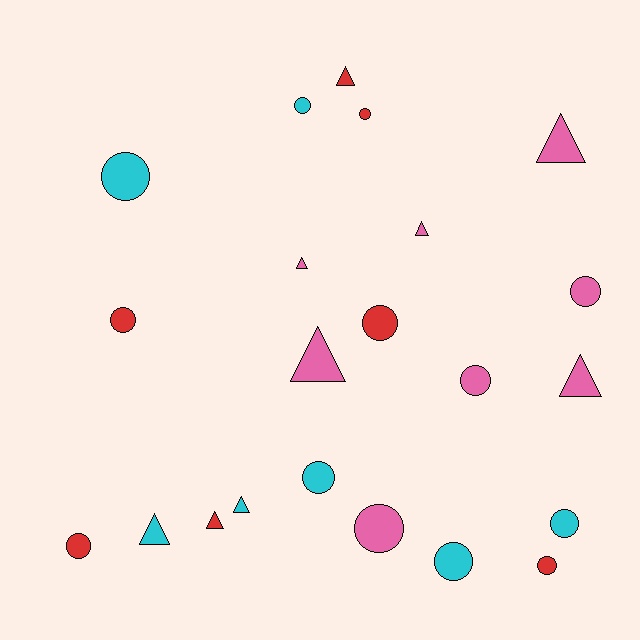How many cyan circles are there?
There are 5 cyan circles.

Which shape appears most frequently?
Circle, with 13 objects.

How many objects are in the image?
There are 22 objects.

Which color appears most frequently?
Pink, with 8 objects.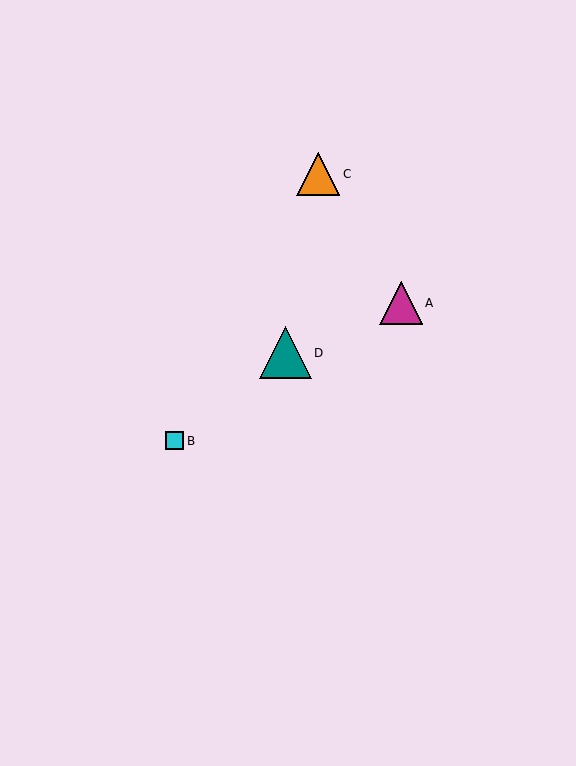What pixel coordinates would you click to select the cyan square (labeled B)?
Click at (175, 441) to select the cyan square B.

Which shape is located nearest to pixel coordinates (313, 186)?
The orange triangle (labeled C) at (318, 174) is nearest to that location.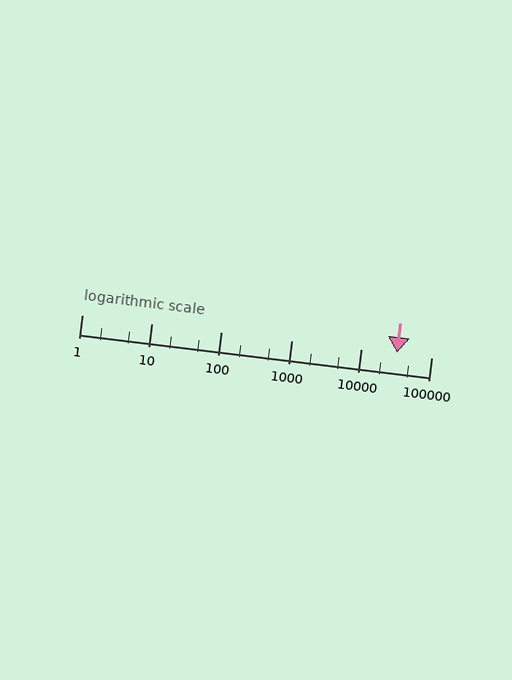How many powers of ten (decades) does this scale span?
The scale spans 5 decades, from 1 to 100000.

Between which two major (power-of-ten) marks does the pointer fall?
The pointer is between 10000 and 100000.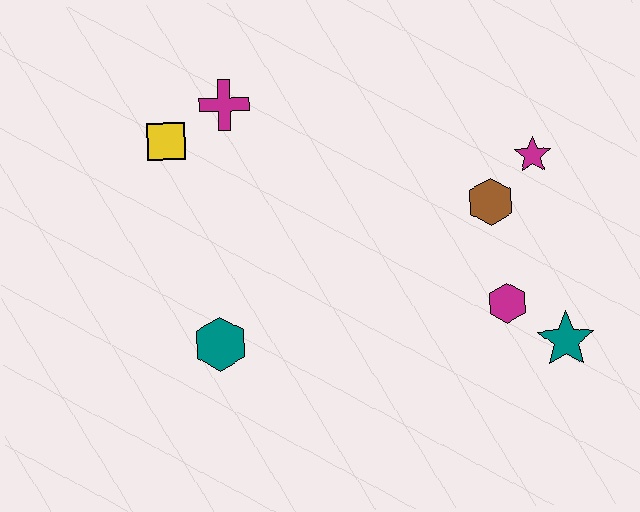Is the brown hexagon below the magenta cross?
Yes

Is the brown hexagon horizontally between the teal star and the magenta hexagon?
No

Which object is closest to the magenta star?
The brown hexagon is closest to the magenta star.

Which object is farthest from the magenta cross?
The teal star is farthest from the magenta cross.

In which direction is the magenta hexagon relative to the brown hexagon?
The magenta hexagon is below the brown hexagon.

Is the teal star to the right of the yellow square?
Yes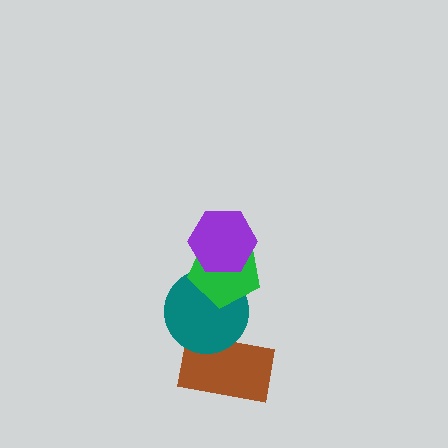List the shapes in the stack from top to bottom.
From top to bottom: the purple hexagon, the green pentagon, the teal circle, the brown rectangle.